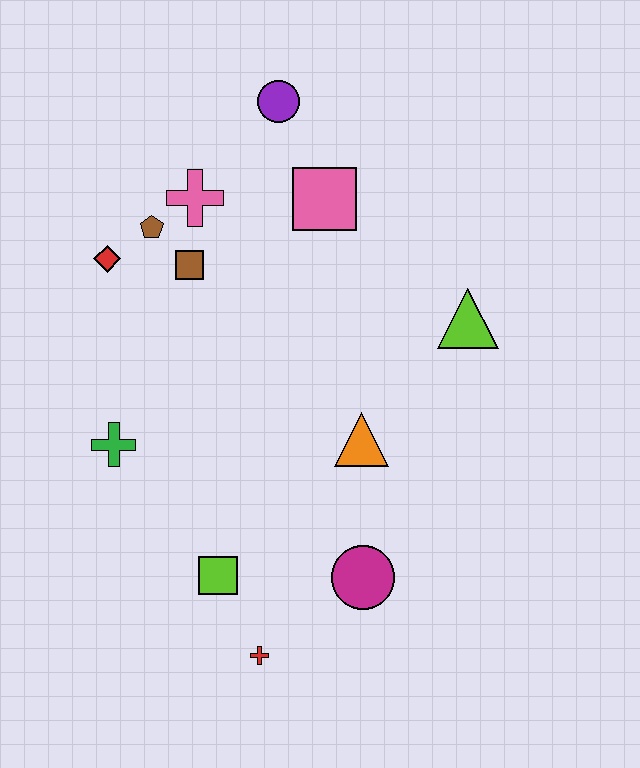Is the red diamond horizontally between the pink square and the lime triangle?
No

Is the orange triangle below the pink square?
Yes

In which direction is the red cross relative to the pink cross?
The red cross is below the pink cross.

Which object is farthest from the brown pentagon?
The red cross is farthest from the brown pentagon.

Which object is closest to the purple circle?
The pink square is closest to the purple circle.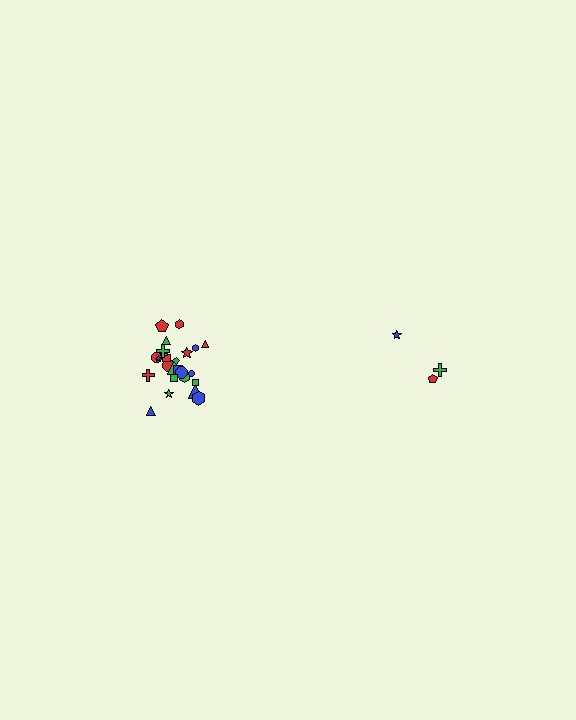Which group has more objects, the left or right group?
The left group.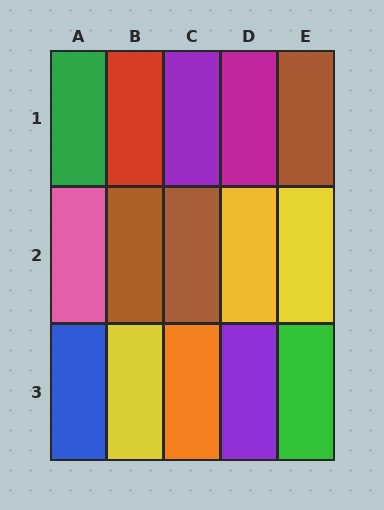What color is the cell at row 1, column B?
Red.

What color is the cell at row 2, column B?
Brown.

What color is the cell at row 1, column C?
Purple.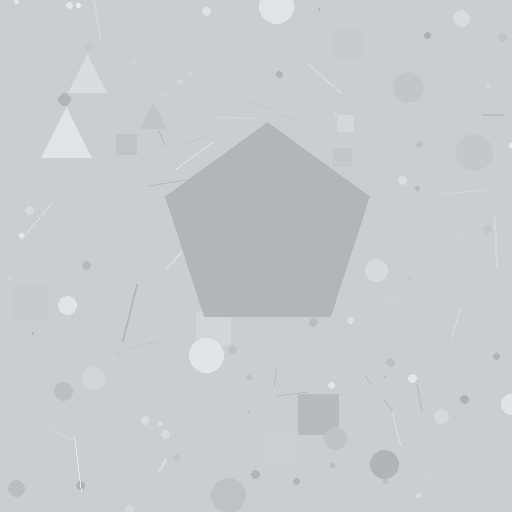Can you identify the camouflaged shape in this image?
The camouflaged shape is a pentagon.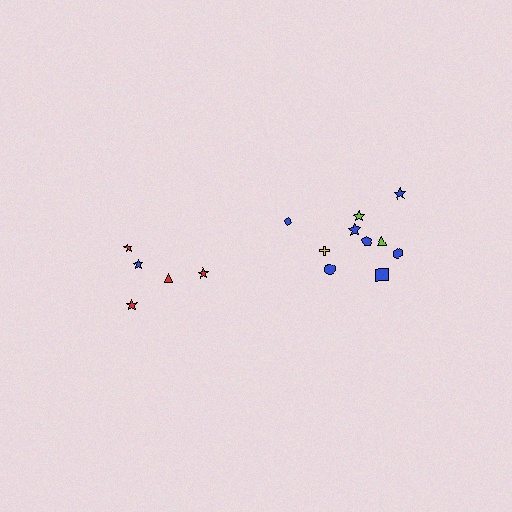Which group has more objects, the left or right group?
The right group.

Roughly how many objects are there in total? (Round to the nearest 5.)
Roughly 15 objects in total.